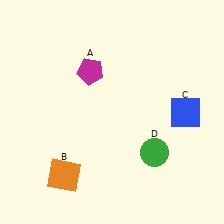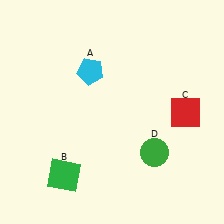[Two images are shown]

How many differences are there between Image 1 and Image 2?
There are 3 differences between the two images.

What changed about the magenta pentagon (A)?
In Image 1, A is magenta. In Image 2, it changed to cyan.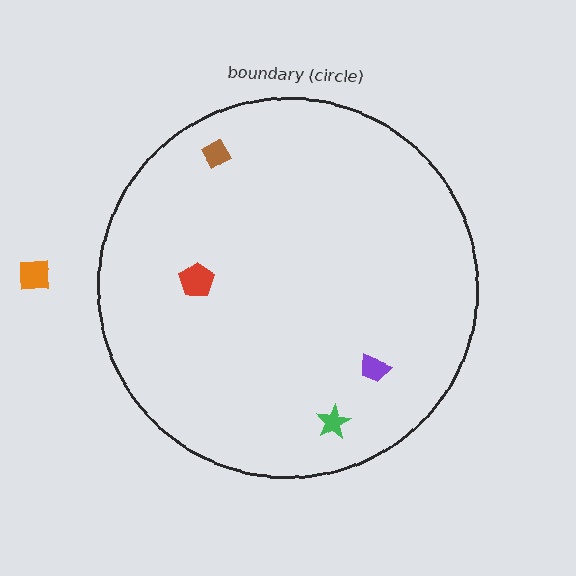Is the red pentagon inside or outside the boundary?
Inside.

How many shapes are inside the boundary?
4 inside, 1 outside.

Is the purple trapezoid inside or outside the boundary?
Inside.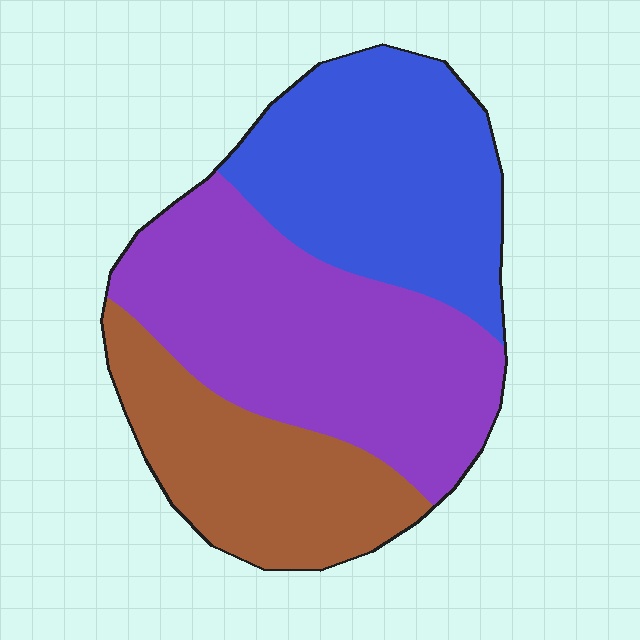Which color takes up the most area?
Purple, at roughly 40%.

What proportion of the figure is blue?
Blue takes up about one third (1/3) of the figure.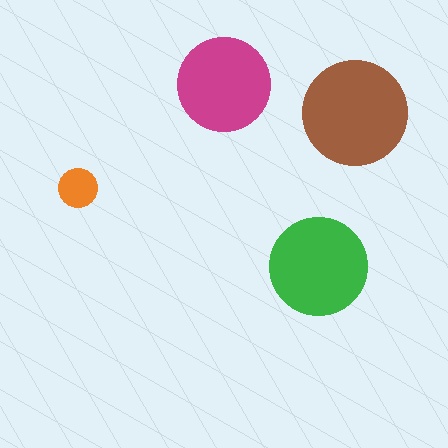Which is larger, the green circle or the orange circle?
The green one.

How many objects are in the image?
There are 4 objects in the image.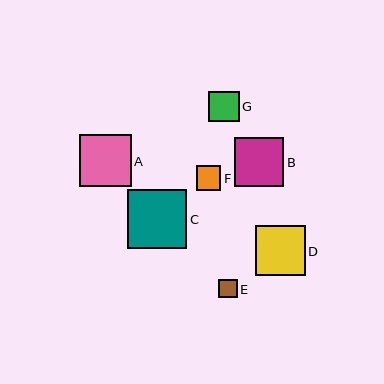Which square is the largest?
Square C is the largest with a size of approximately 59 pixels.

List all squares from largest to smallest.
From largest to smallest: C, A, D, B, G, F, E.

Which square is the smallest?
Square E is the smallest with a size of approximately 18 pixels.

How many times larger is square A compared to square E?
Square A is approximately 2.9 times the size of square E.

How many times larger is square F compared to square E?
Square F is approximately 1.3 times the size of square E.